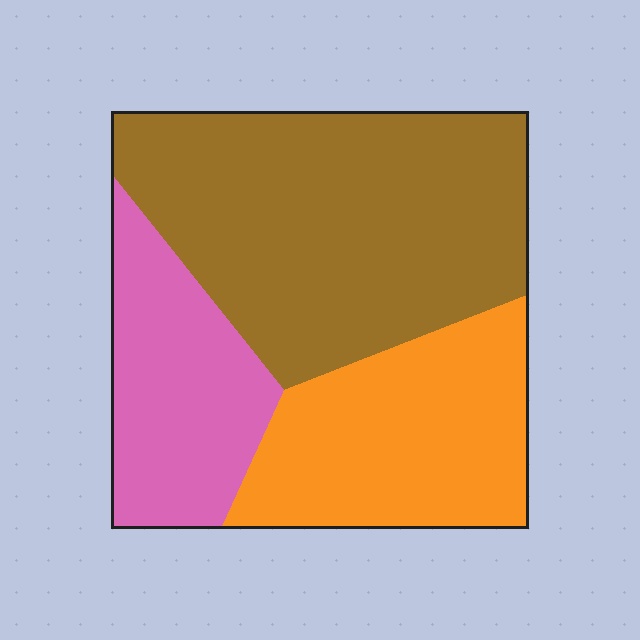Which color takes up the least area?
Pink, at roughly 20%.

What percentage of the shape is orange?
Orange covers around 30% of the shape.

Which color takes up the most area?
Brown, at roughly 50%.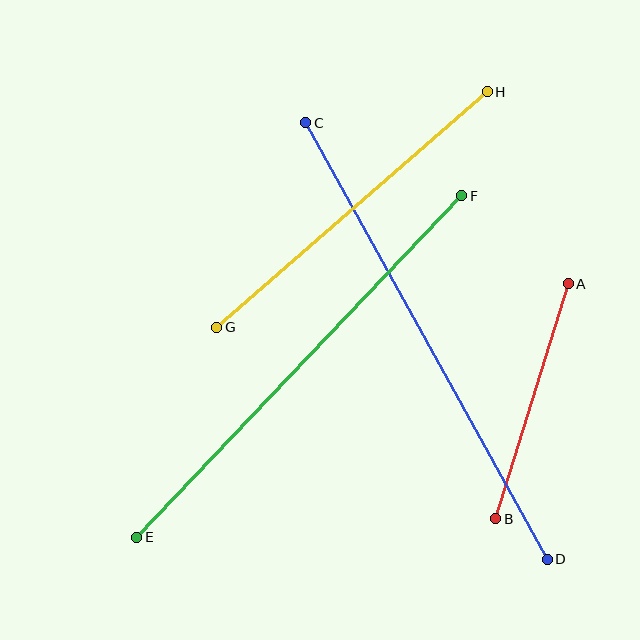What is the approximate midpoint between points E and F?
The midpoint is at approximately (299, 366) pixels.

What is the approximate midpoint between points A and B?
The midpoint is at approximately (532, 401) pixels.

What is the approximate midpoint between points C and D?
The midpoint is at approximately (426, 341) pixels.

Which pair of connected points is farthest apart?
Points C and D are farthest apart.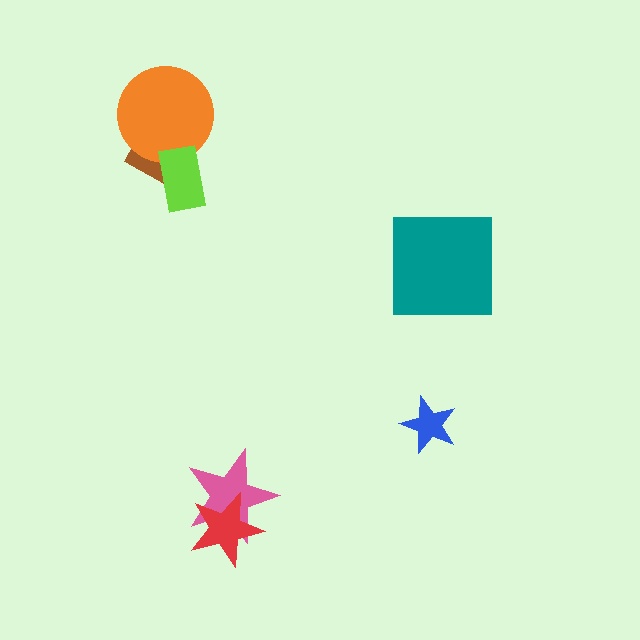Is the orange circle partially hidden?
Yes, it is partially covered by another shape.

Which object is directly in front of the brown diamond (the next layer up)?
The orange circle is directly in front of the brown diamond.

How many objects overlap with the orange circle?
2 objects overlap with the orange circle.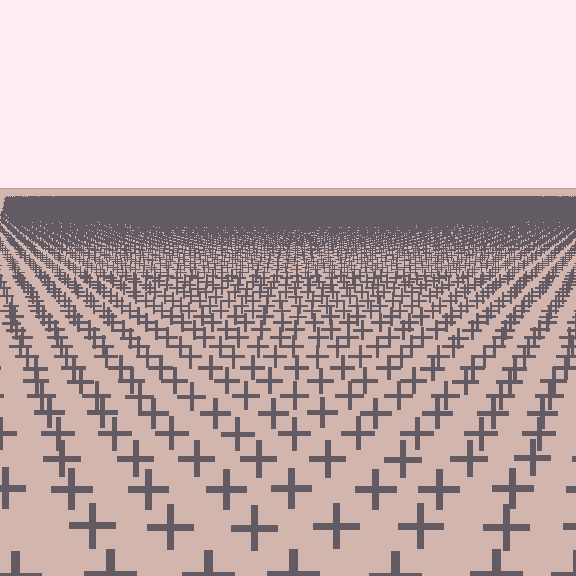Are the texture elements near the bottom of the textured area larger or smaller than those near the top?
Larger. Near the bottom, elements are closer to the viewer and appear at a bigger on-screen size.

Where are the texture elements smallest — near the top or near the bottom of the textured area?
Near the top.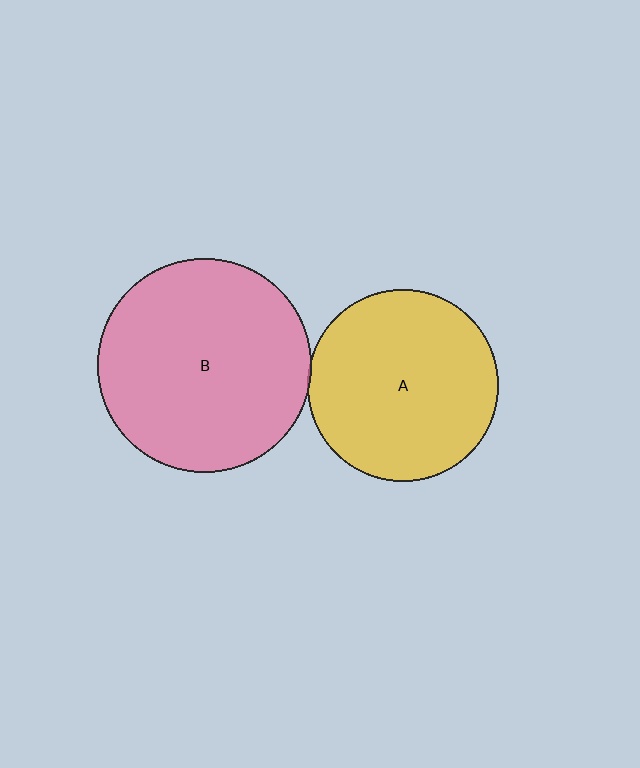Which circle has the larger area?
Circle B (pink).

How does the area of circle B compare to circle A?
Approximately 1.2 times.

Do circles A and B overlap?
Yes.